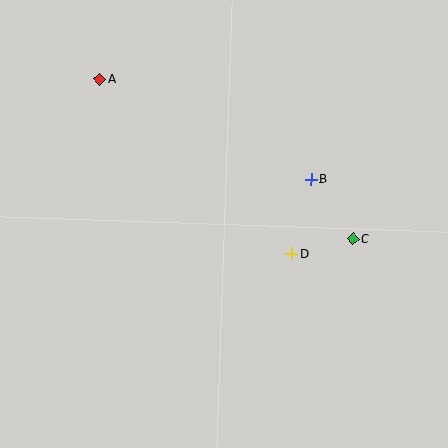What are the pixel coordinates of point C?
Point C is at (353, 239).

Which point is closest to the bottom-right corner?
Point C is closest to the bottom-right corner.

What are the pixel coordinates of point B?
Point B is at (311, 179).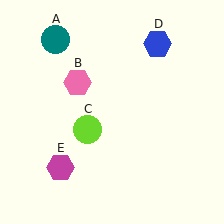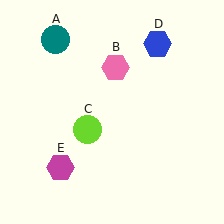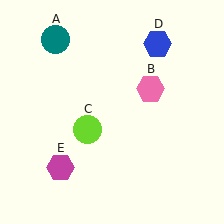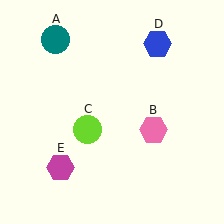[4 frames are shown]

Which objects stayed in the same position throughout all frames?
Teal circle (object A) and lime circle (object C) and blue hexagon (object D) and magenta hexagon (object E) remained stationary.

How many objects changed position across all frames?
1 object changed position: pink hexagon (object B).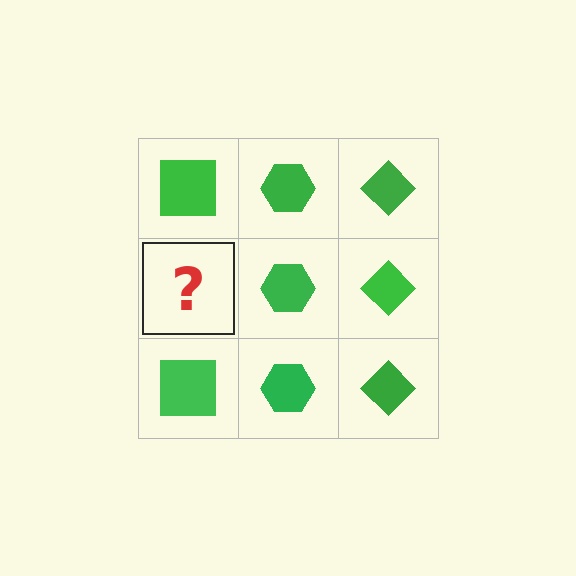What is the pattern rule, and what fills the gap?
The rule is that each column has a consistent shape. The gap should be filled with a green square.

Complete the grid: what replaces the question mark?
The question mark should be replaced with a green square.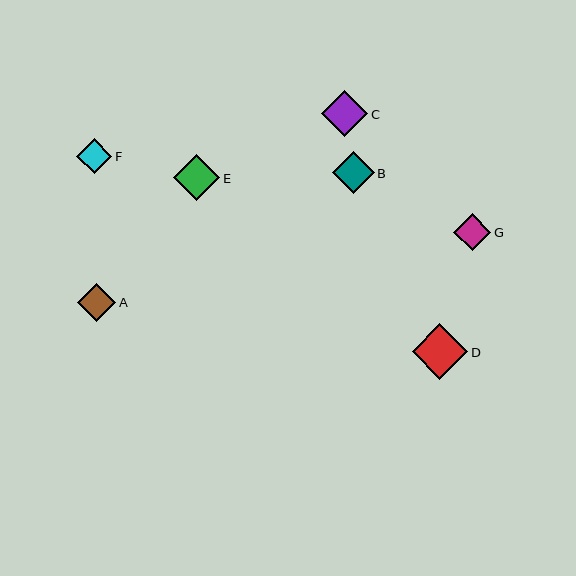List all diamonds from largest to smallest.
From largest to smallest: D, C, E, B, A, G, F.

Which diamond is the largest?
Diamond D is the largest with a size of approximately 56 pixels.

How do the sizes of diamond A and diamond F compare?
Diamond A and diamond F are approximately the same size.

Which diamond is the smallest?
Diamond F is the smallest with a size of approximately 35 pixels.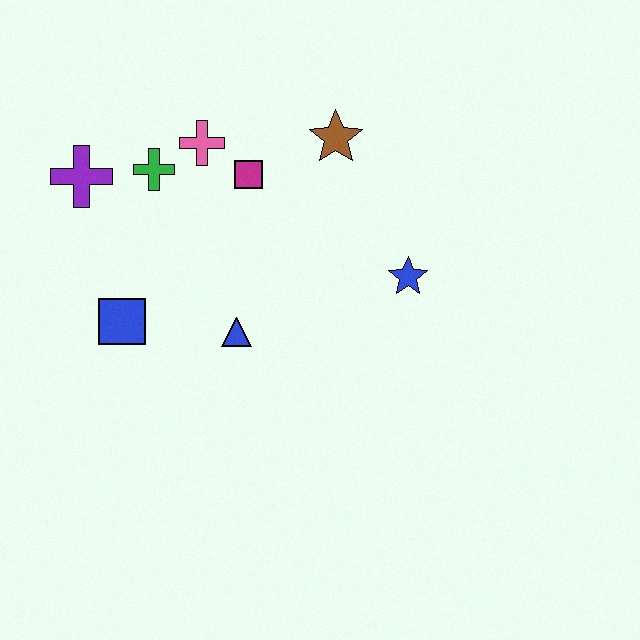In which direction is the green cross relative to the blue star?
The green cross is to the left of the blue star.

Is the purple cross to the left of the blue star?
Yes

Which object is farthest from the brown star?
The blue square is farthest from the brown star.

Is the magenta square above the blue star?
Yes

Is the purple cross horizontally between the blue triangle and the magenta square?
No